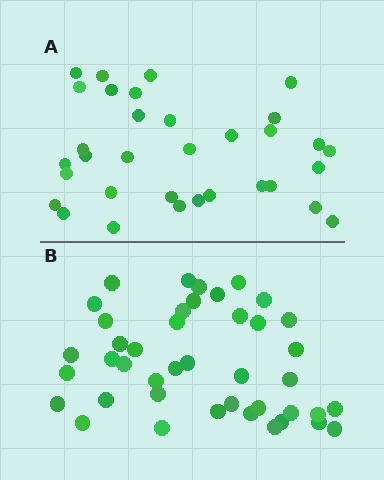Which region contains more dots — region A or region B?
Region B (the bottom region) has more dots.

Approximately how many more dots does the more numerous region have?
Region B has roughly 8 or so more dots than region A.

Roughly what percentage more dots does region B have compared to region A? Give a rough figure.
About 25% more.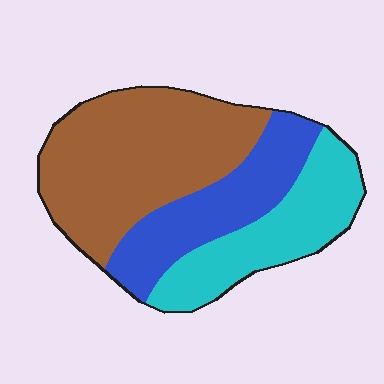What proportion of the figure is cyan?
Cyan takes up between a sixth and a third of the figure.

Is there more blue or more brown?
Brown.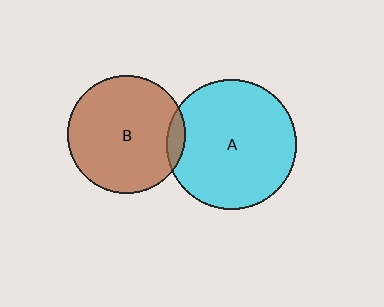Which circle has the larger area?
Circle A (cyan).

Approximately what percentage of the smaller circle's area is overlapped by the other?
Approximately 10%.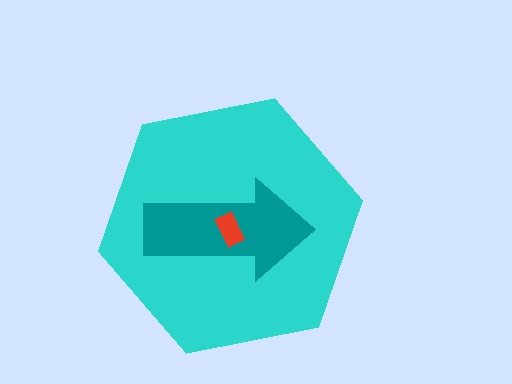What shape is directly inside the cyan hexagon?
The teal arrow.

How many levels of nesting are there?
3.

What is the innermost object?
The red rectangle.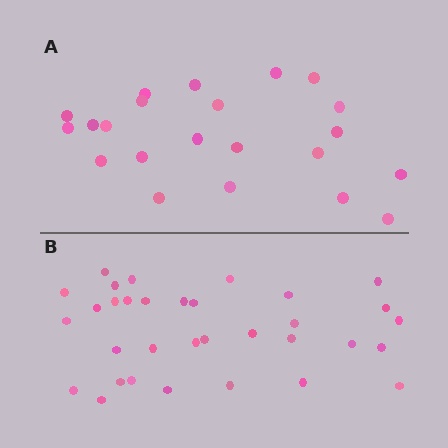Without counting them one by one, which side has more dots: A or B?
Region B (the bottom region) has more dots.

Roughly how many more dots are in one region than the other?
Region B has roughly 12 or so more dots than region A.